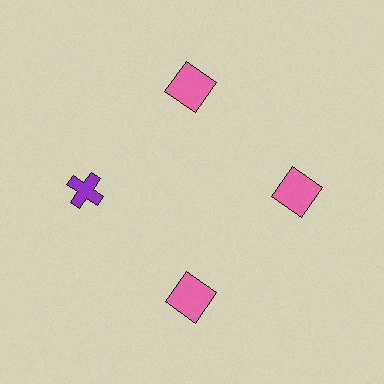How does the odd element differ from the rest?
It differs in both color (purple instead of pink) and shape (cross instead of square).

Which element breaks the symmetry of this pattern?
The purple cross at roughly the 9 o'clock position breaks the symmetry. All other shapes are pink squares.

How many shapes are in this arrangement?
There are 4 shapes arranged in a ring pattern.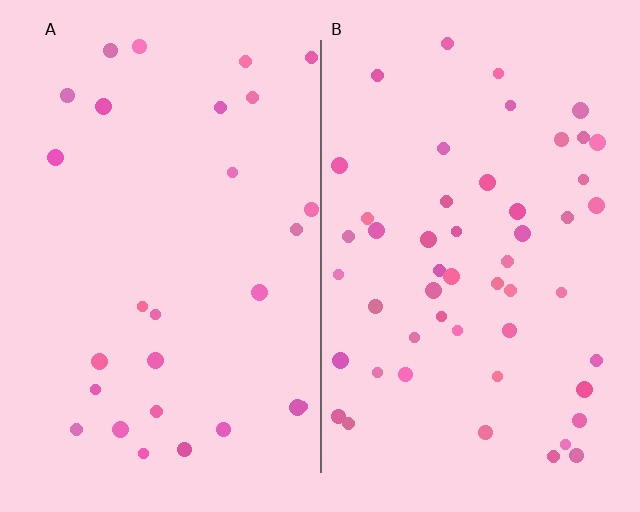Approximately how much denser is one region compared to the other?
Approximately 1.9× — region B over region A.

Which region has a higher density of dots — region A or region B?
B (the right).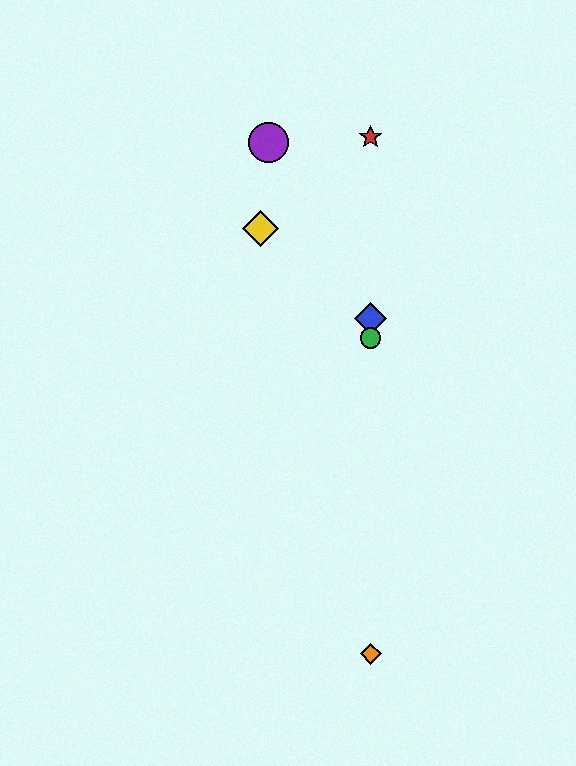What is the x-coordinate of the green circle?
The green circle is at x≈371.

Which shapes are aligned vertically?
The red star, the blue diamond, the green circle, the orange diamond are aligned vertically.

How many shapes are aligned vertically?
4 shapes (the red star, the blue diamond, the green circle, the orange diamond) are aligned vertically.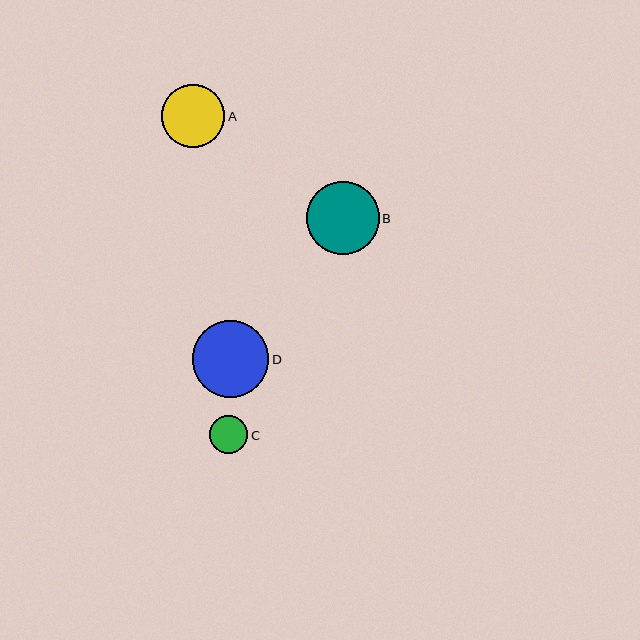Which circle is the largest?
Circle D is the largest with a size of approximately 76 pixels.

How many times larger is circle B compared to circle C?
Circle B is approximately 1.9 times the size of circle C.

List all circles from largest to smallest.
From largest to smallest: D, B, A, C.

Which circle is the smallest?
Circle C is the smallest with a size of approximately 38 pixels.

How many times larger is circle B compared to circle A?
Circle B is approximately 1.2 times the size of circle A.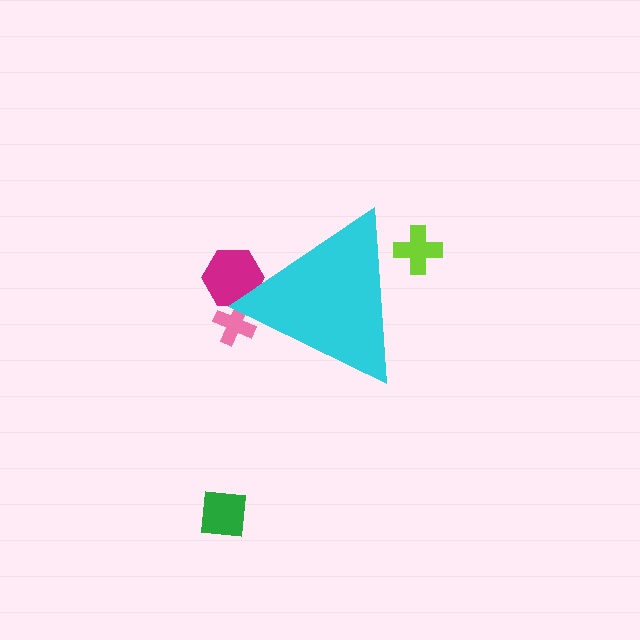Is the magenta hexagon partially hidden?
Yes, the magenta hexagon is partially hidden behind the cyan triangle.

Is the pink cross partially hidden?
Yes, the pink cross is partially hidden behind the cyan triangle.